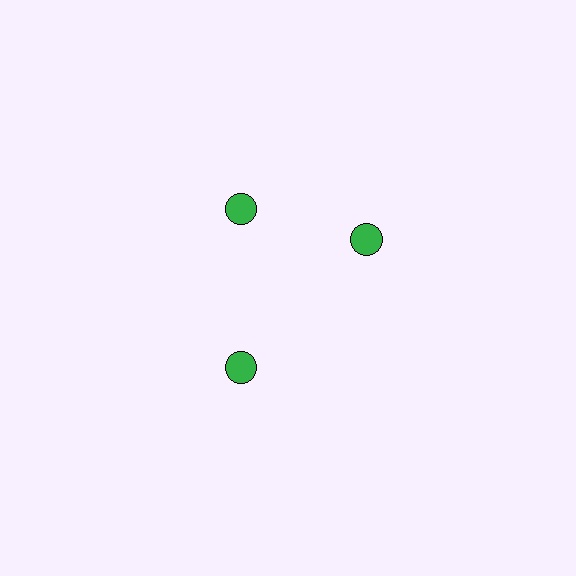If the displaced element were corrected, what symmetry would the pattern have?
It would have 3-fold rotational symmetry — the pattern would map onto itself every 120 degrees.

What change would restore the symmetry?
The symmetry would be restored by rotating it back into even spacing with its neighbors so that all 3 circles sit at equal angles and equal distance from the center.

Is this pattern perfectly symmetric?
No. The 3 green circles are arranged in a ring, but one element near the 3 o'clock position is rotated out of alignment along the ring, breaking the 3-fold rotational symmetry.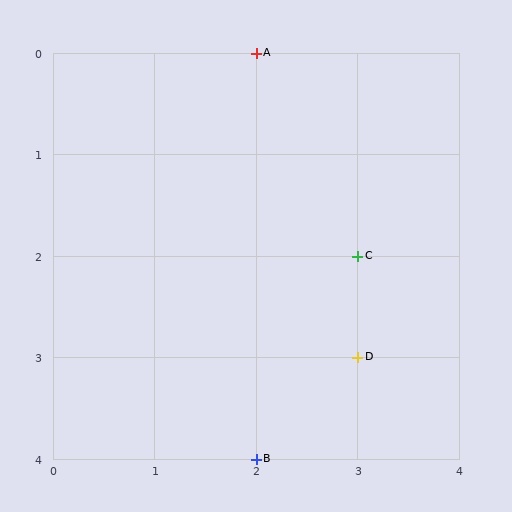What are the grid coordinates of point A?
Point A is at grid coordinates (2, 0).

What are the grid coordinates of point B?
Point B is at grid coordinates (2, 4).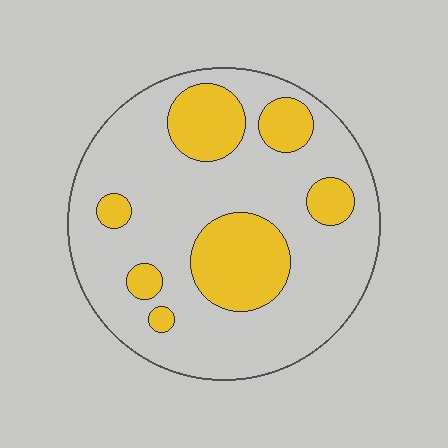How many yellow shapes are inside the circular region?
7.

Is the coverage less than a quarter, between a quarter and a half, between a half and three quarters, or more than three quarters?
Between a quarter and a half.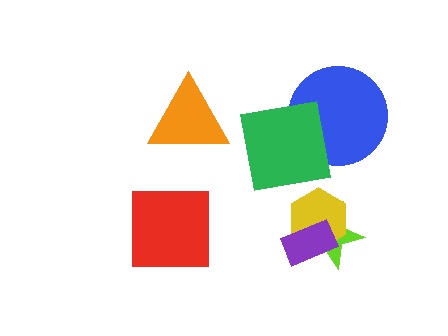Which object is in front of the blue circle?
The green square is in front of the blue circle.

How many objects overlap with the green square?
1 object overlaps with the green square.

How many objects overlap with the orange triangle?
0 objects overlap with the orange triangle.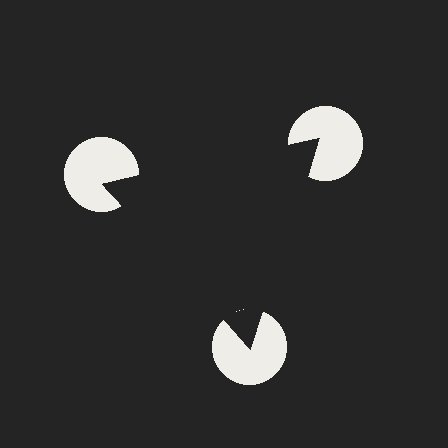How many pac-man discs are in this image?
There are 3 — one at each vertex of the illusory triangle.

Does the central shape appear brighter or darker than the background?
It typically appears slightly darker than the background, even though no actual brightness change is drawn.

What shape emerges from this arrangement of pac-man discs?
An illusory triangle — its edges are inferred from the aligned wedge cuts in the pac-man discs, not physically drawn.